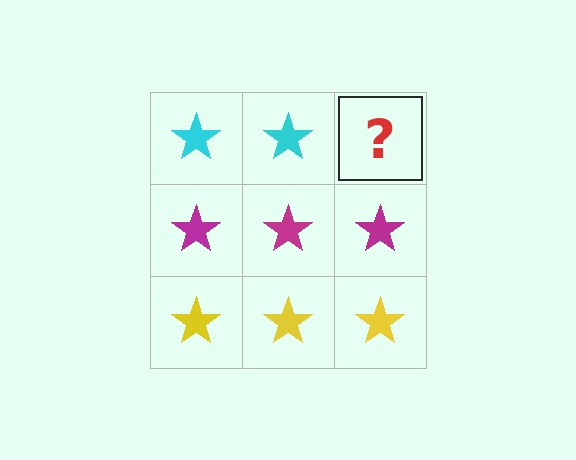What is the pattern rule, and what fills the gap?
The rule is that each row has a consistent color. The gap should be filled with a cyan star.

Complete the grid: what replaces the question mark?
The question mark should be replaced with a cyan star.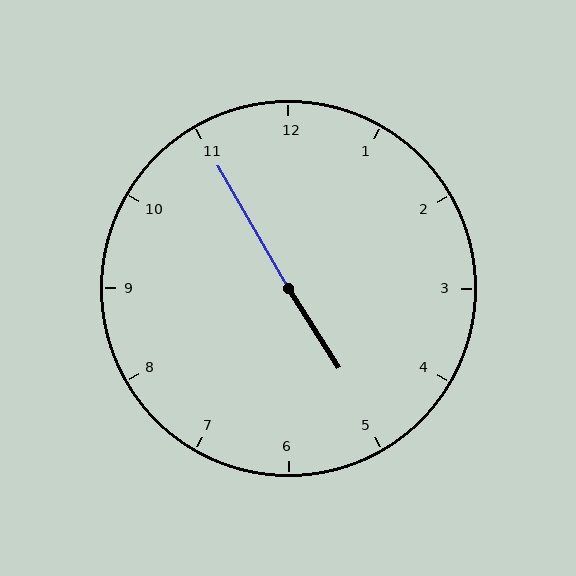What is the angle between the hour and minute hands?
Approximately 178 degrees.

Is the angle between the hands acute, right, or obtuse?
It is obtuse.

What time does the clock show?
4:55.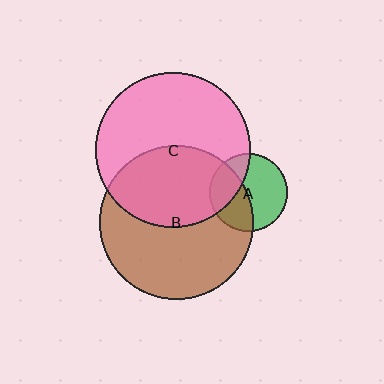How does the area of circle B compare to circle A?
Approximately 3.9 times.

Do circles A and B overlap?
Yes.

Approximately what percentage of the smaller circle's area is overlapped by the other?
Approximately 45%.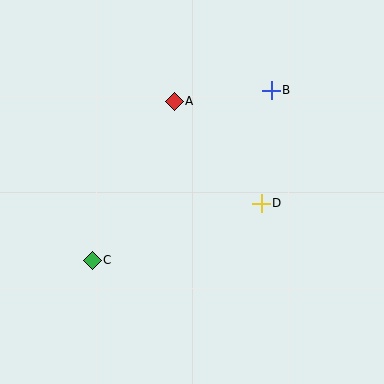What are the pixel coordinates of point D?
Point D is at (261, 203).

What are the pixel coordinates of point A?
Point A is at (174, 101).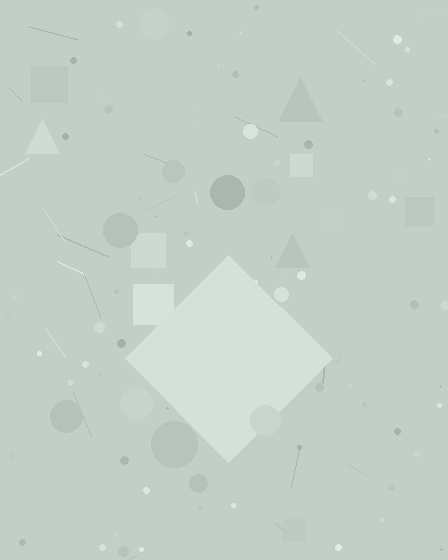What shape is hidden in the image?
A diamond is hidden in the image.